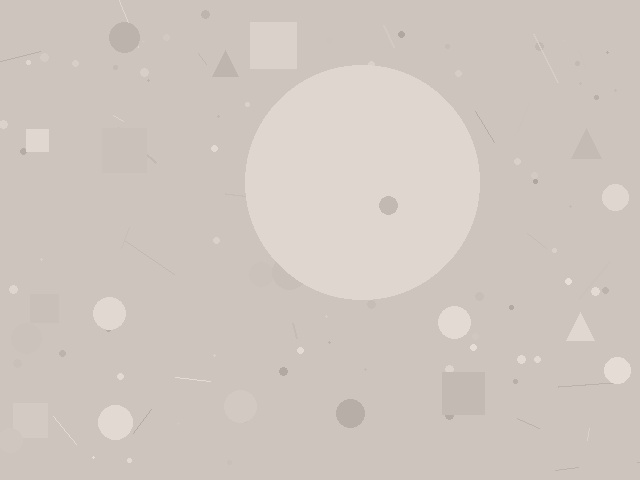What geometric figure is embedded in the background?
A circle is embedded in the background.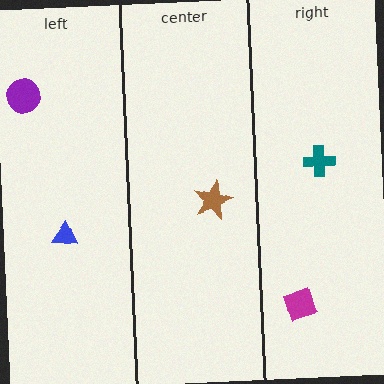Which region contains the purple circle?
The left region.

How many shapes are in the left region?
2.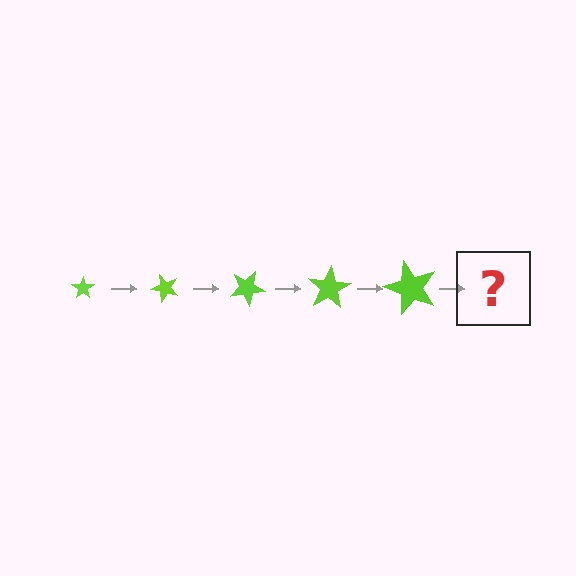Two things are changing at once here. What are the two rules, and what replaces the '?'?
The two rules are that the star grows larger each step and it rotates 50 degrees each step. The '?' should be a star, larger than the previous one and rotated 250 degrees from the start.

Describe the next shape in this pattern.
It should be a star, larger than the previous one and rotated 250 degrees from the start.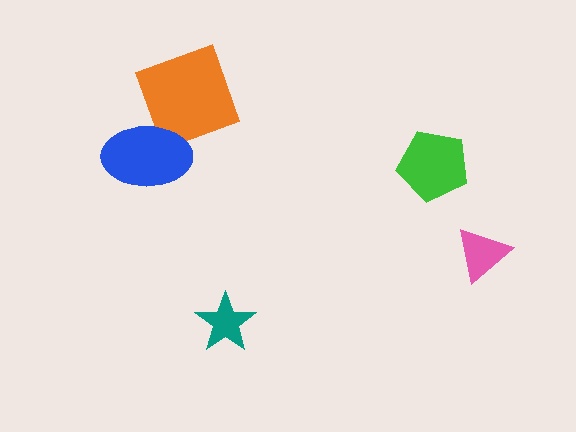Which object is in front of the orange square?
The blue ellipse is in front of the orange square.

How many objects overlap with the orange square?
1 object overlaps with the orange square.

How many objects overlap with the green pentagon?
0 objects overlap with the green pentagon.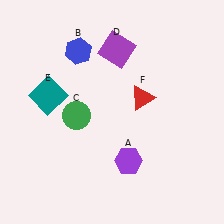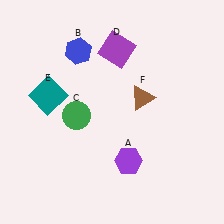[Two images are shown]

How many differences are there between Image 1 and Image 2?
There is 1 difference between the two images.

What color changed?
The triangle (F) changed from red in Image 1 to brown in Image 2.